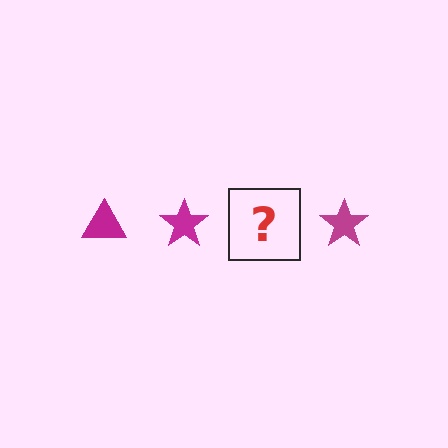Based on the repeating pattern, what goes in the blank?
The blank should be a magenta triangle.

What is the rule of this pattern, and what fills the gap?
The rule is that the pattern cycles through triangle, star shapes in magenta. The gap should be filled with a magenta triangle.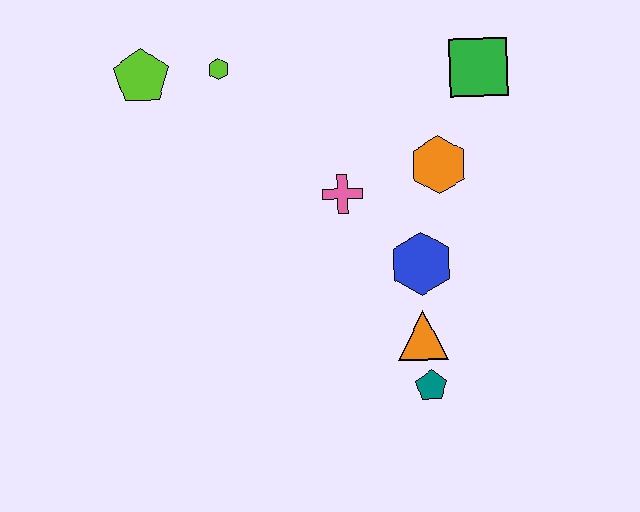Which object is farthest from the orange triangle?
The lime pentagon is farthest from the orange triangle.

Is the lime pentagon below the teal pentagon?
No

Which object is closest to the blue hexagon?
The orange triangle is closest to the blue hexagon.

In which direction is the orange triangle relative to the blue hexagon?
The orange triangle is below the blue hexagon.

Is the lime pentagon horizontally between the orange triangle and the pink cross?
No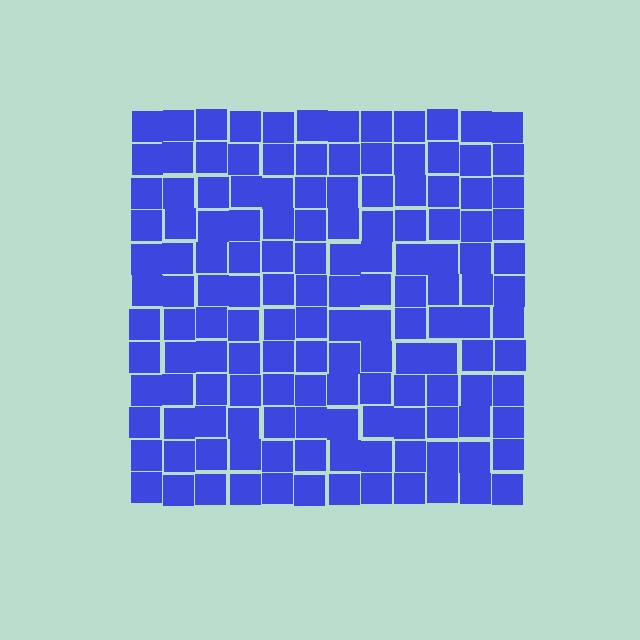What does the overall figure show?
The overall figure shows a square.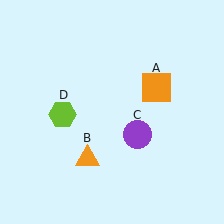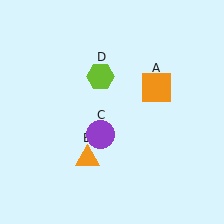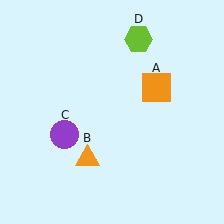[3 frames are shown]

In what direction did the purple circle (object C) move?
The purple circle (object C) moved left.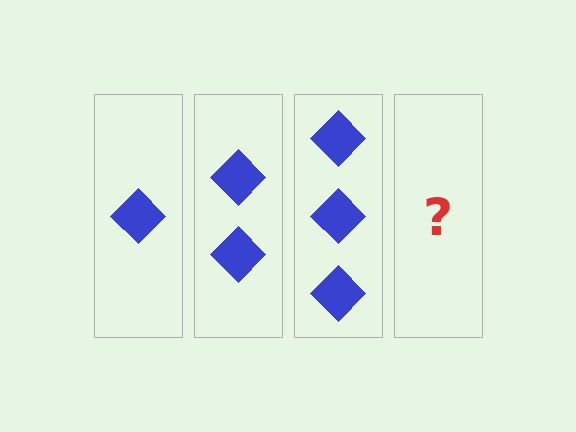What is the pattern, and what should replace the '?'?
The pattern is that each step adds one more diamond. The '?' should be 4 diamonds.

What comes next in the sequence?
The next element should be 4 diamonds.